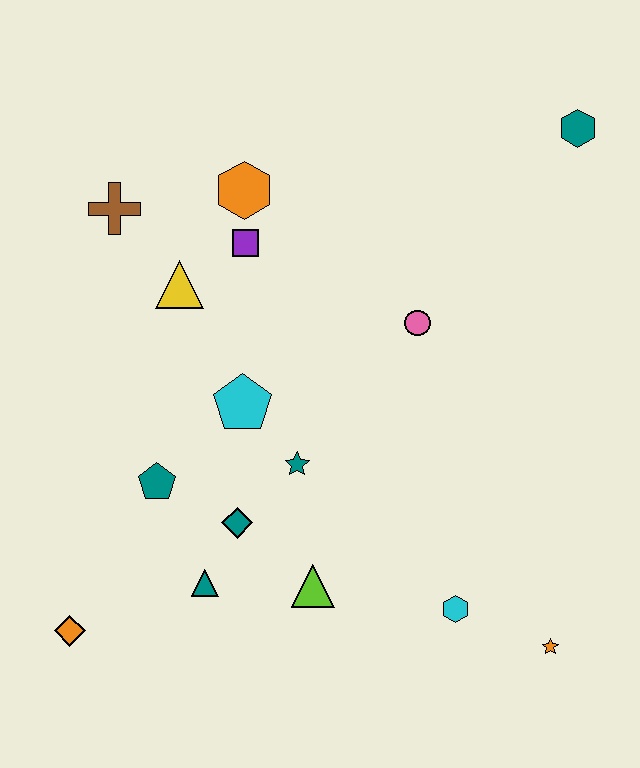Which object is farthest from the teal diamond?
The teal hexagon is farthest from the teal diamond.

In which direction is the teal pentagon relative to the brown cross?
The teal pentagon is below the brown cross.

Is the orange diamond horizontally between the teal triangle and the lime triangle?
No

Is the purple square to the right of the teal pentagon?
Yes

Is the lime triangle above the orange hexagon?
No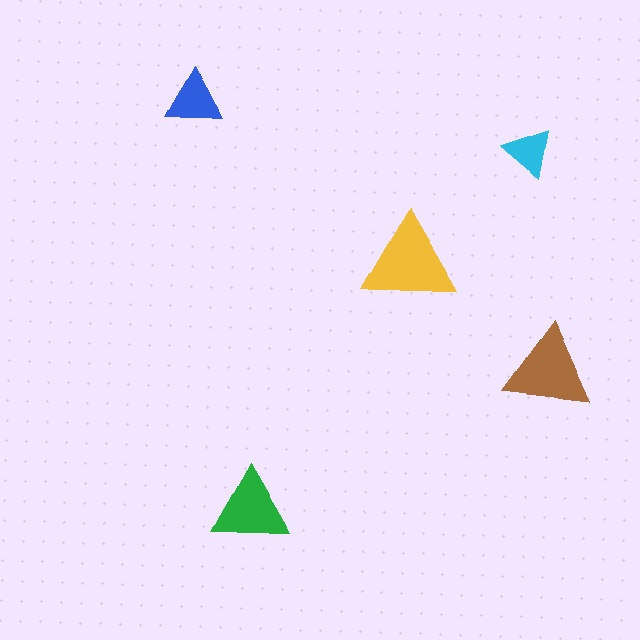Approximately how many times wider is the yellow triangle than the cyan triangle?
About 2 times wider.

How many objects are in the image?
There are 5 objects in the image.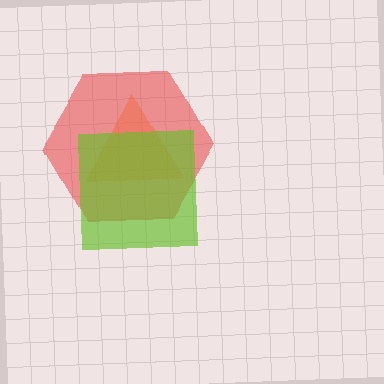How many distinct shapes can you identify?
There are 3 distinct shapes: an orange triangle, a red hexagon, a lime square.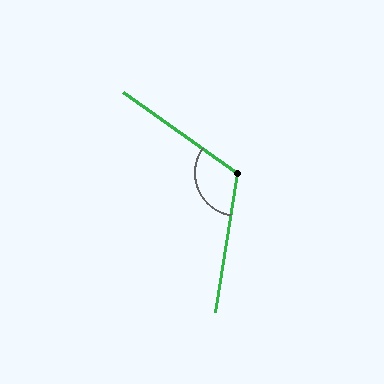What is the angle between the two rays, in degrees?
Approximately 116 degrees.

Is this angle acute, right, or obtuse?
It is obtuse.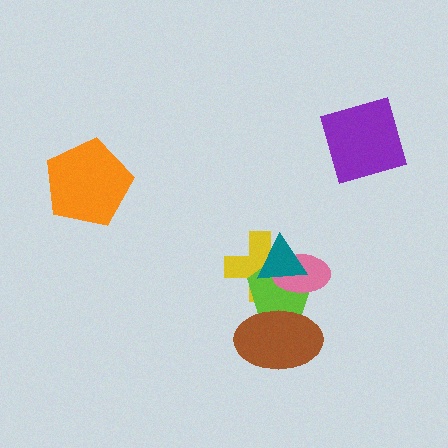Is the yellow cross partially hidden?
Yes, it is partially covered by another shape.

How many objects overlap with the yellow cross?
3 objects overlap with the yellow cross.